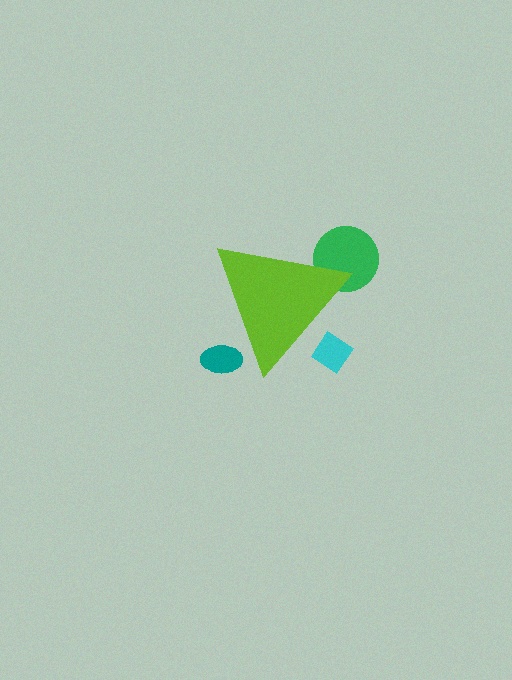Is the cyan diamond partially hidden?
Yes, the cyan diamond is partially hidden behind the lime triangle.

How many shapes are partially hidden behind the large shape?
3 shapes are partially hidden.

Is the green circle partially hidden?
Yes, the green circle is partially hidden behind the lime triangle.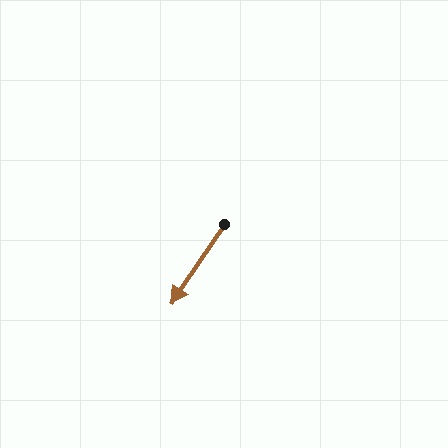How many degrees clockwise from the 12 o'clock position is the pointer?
Approximately 214 degrees.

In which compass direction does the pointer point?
Southwest.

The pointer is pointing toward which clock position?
Roughly 7 o'clock.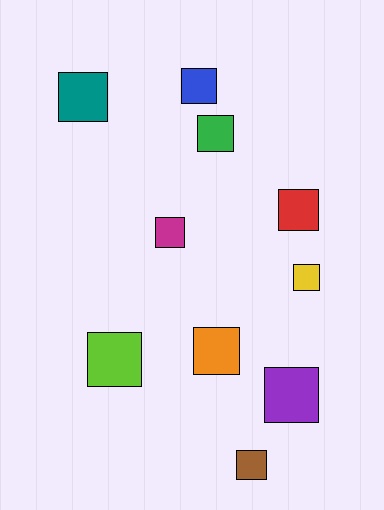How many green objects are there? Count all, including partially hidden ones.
There is 1 green object.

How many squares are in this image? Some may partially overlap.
There are 10 squares.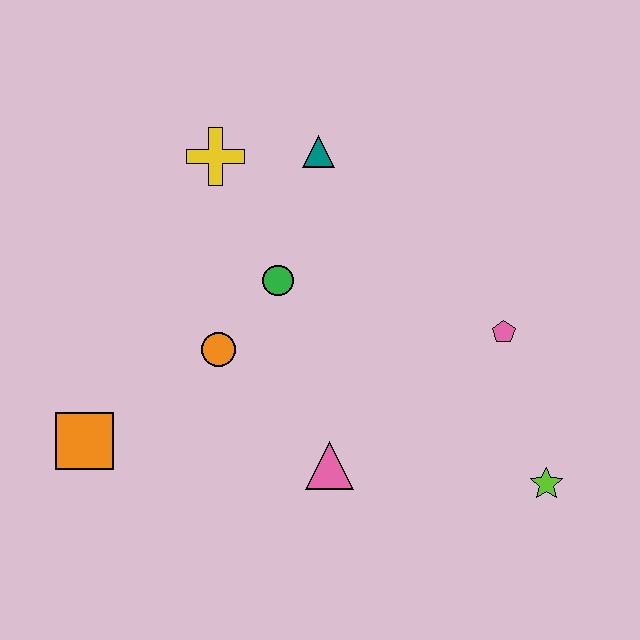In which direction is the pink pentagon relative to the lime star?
The pink pentagon is above the lime star.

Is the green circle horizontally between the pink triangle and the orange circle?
Yes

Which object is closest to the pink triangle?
The orange circle is closest to the pink triangle.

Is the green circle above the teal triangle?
No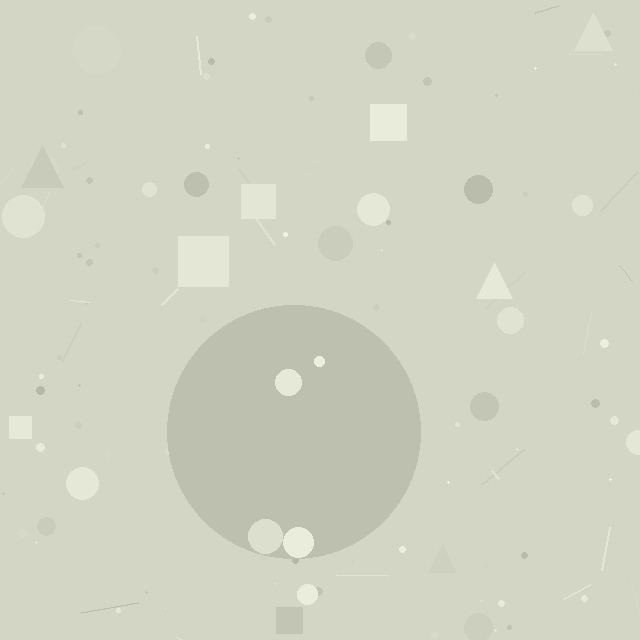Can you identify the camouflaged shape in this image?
The camouflaged shape is a circle.